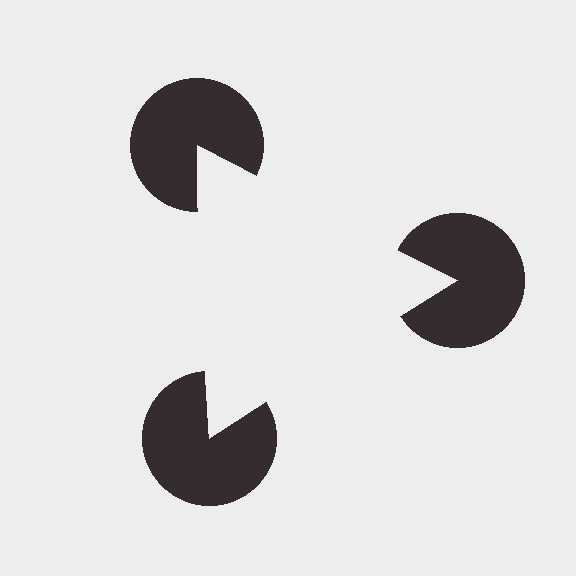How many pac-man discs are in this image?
There are 3 — one at each vertex of the illusory triangle.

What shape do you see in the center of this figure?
An illusory triangle — its edges are inferred from the aligned wedge cuts in the pac-man discs, not physically drawn.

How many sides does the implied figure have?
3 sides.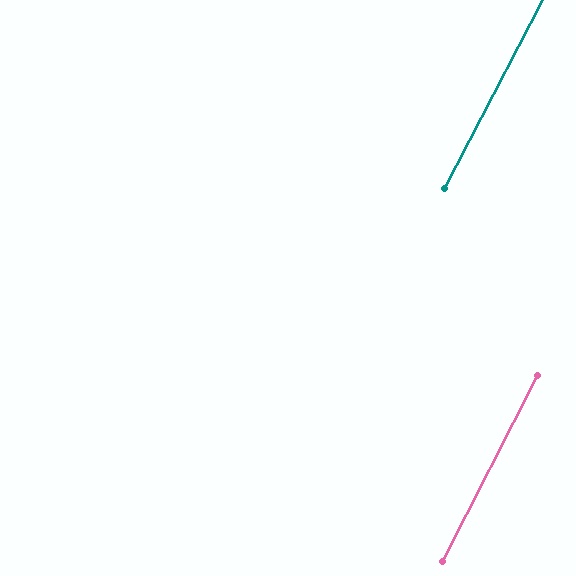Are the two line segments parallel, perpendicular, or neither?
Parallel — their directions differ by only 0.2°.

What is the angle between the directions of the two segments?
Approximately 0 degrees.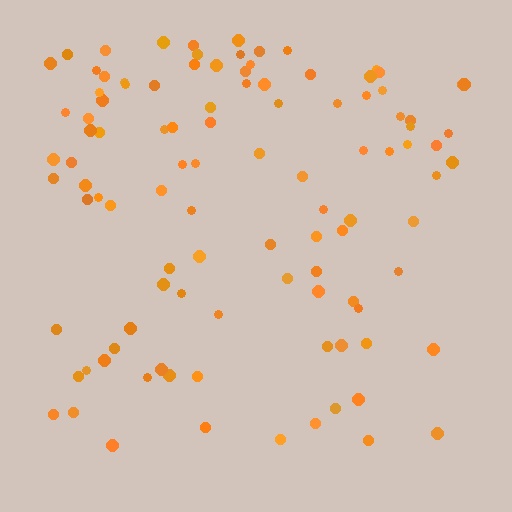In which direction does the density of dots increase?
From bottom to top, with the top side densest.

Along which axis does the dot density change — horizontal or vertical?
Vertical.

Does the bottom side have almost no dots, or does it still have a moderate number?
Still a moderate number, just noticeably fewer than the top.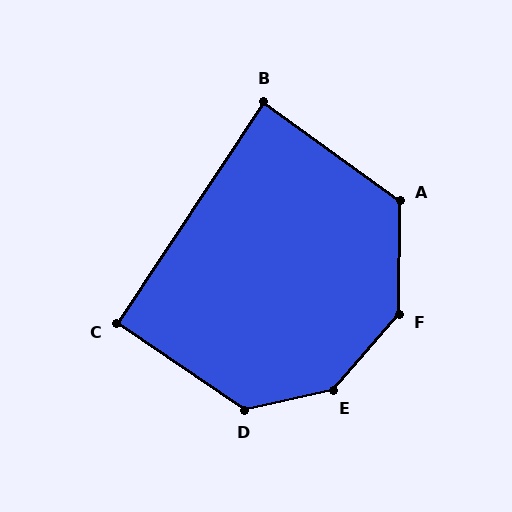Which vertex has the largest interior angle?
E, at approximately 144 degrees.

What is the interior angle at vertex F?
Approximately 140 degrees (obtuse).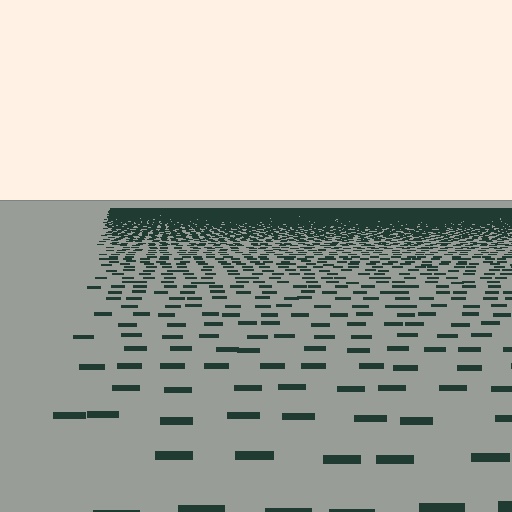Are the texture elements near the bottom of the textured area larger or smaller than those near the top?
Larger. Near the bottom, elements are closer to the viewer and appear at a bigger on-screen size.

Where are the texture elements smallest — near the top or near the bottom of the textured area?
Near the top.